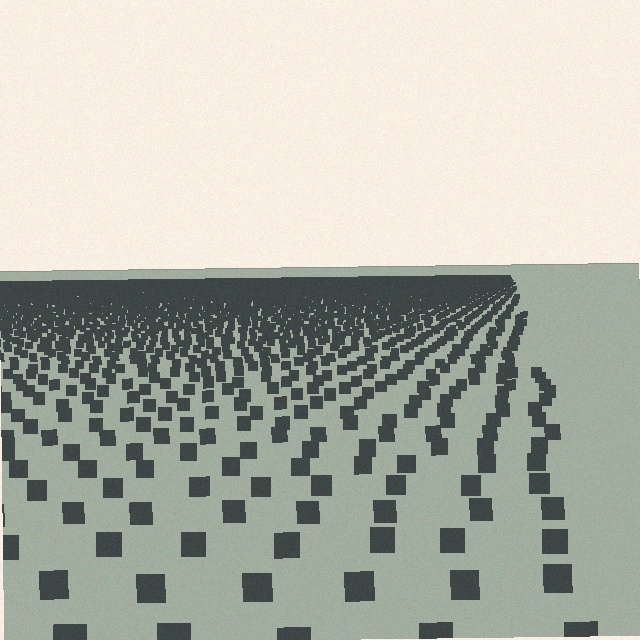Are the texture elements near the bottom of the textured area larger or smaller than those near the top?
Larger. Near the bottom, elements are closer to the viewer and appear at a bigger on-screen size.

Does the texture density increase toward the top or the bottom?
Density increases toward the top.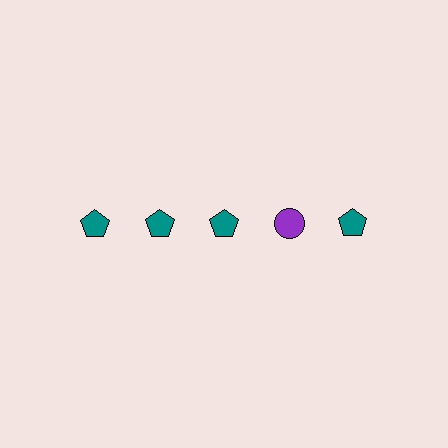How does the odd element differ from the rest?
It differs in both color (purple instead of teal) and shape (circle instead of pentagon).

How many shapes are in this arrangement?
There are 5 shapes arranged in a grid pattern.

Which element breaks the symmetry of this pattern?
The purple circle in the top row, second from right column breaks the symmetry. All other shapes are teal pentagons.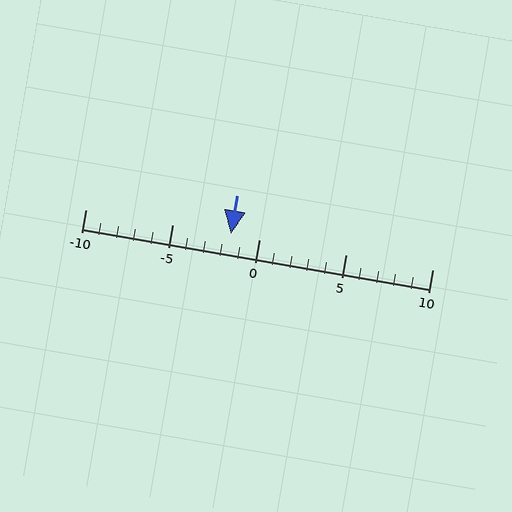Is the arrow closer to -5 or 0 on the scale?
The arrow is closer to 0.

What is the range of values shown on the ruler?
The ruler shows values from -10 to 10.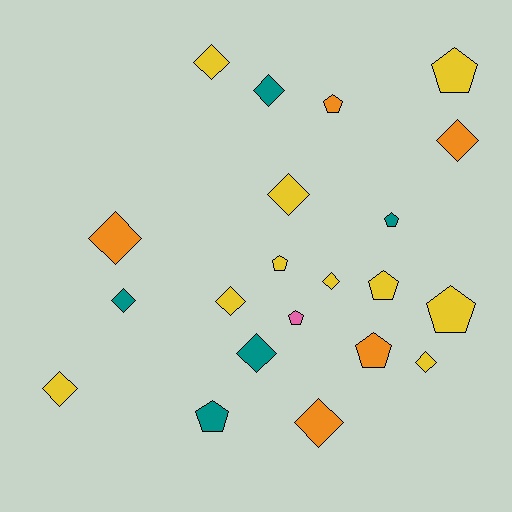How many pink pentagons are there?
There is 1 pink pentagon.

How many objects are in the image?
There are 21 objects.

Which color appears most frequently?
Yellow, with 10 objects.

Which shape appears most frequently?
Diamond, with 12 objects.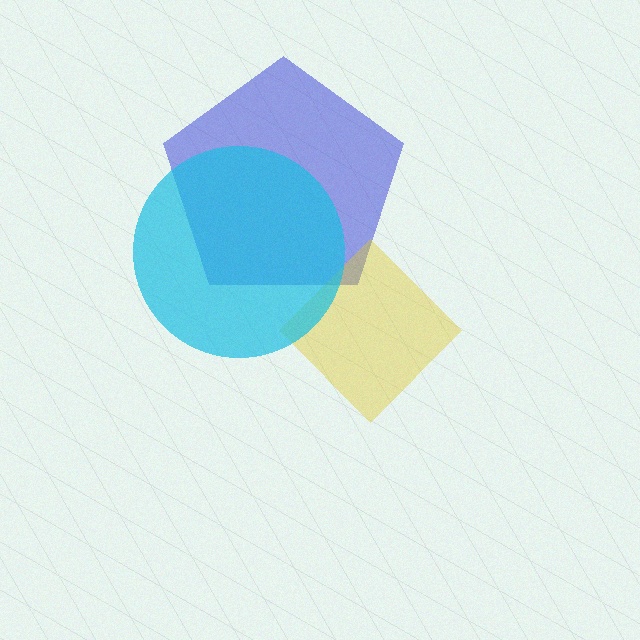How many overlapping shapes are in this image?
There are 3 overlapping shapes in the image.